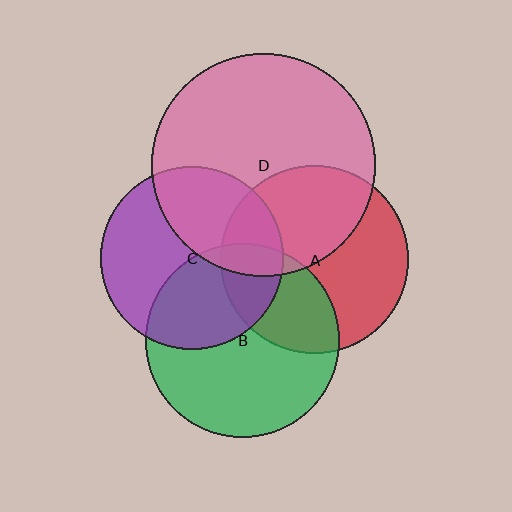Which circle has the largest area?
Circle D (pink).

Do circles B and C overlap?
Yes.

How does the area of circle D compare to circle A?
Approximately 1.4 times.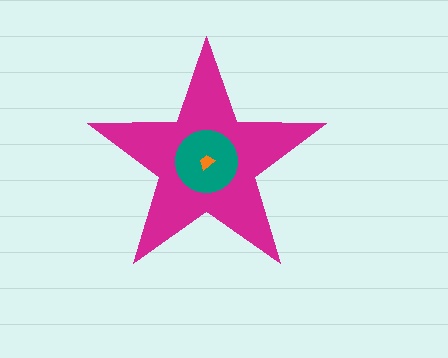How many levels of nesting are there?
3.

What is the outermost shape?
The magenta star.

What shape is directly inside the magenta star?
The teal circle.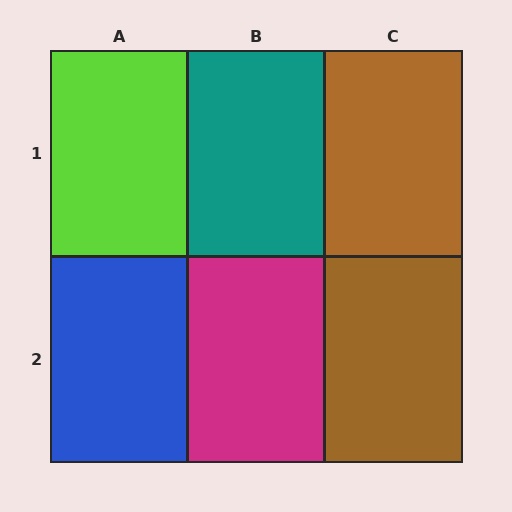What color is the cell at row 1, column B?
Teal.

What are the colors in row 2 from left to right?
Blue, magenta, brown.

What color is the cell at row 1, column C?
Brown.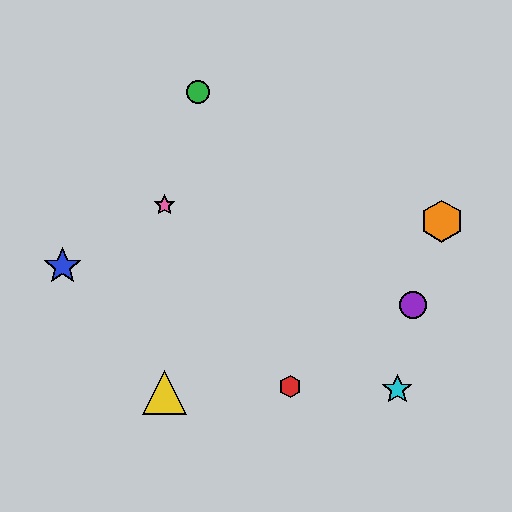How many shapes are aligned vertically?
2 shapes (the yellow triangle, the pink star) are aligned vertically.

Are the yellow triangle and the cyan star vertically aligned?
No, the yellow triangle is at x≈165 and the cyan star is at x≈397.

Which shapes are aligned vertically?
The yellow triangle, the pink star are aligned vertically.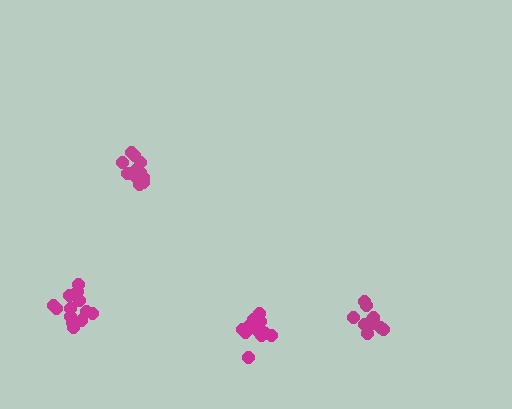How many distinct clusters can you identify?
There are 4 distinct clusters.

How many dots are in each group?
Group 1: 14 dots, Group 2: 11 dots, Group 3: 10 dots, Group 4: 13 dots (48 total).